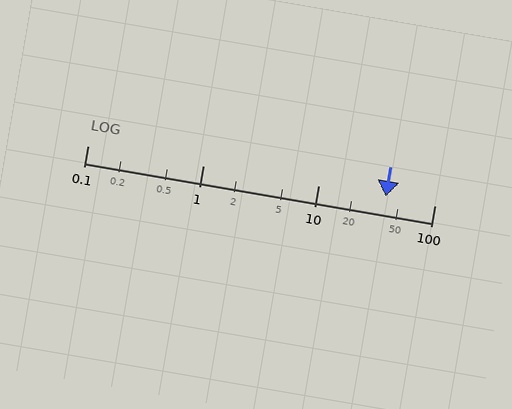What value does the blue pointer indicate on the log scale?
The pointer indicates approximately 38.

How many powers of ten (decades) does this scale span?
The scale spans 3 decades, from 0.1 to 100.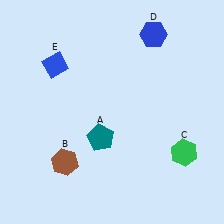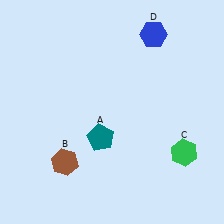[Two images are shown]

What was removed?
The blue diamond (E) was removed in Image 2.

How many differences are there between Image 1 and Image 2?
There is 1 difference between the two images.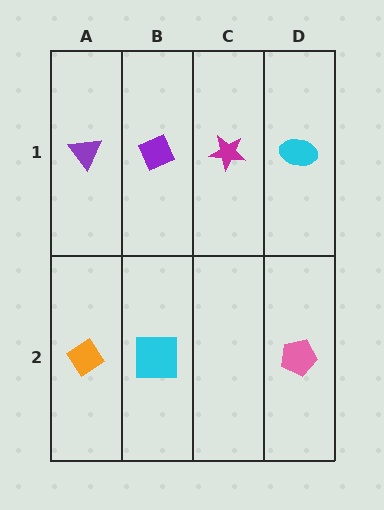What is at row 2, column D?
A pink pentagon.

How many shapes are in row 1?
4 shapes.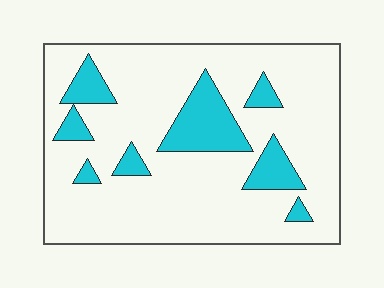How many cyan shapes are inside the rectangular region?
8.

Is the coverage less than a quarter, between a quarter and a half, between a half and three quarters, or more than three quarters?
Less than a quarter.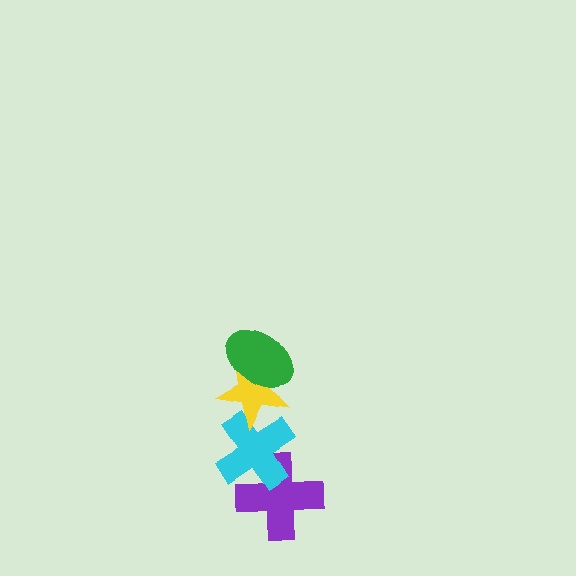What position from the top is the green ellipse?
The green ellipse is 1st from the top.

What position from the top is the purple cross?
The purple cross is 4th from the top.